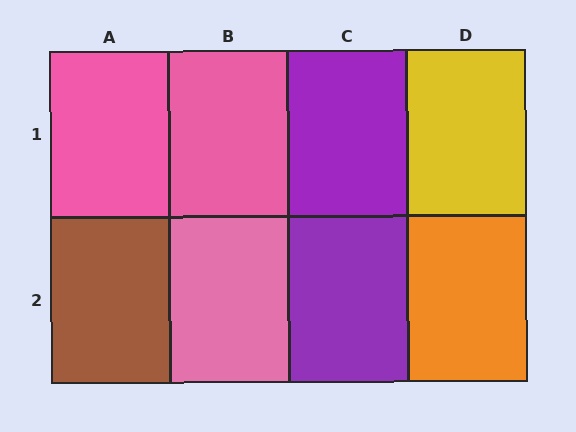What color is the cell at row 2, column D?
Orange.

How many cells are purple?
2 cells are purple.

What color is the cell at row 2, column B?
Pink.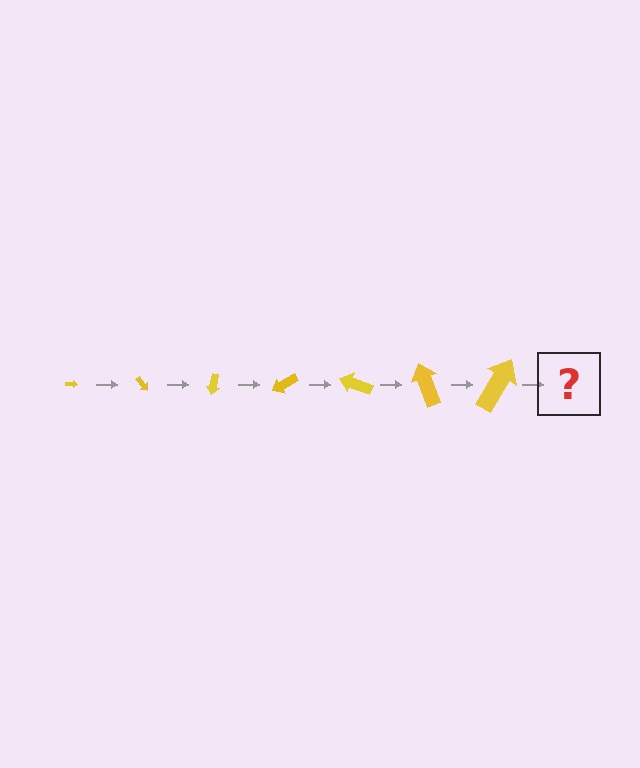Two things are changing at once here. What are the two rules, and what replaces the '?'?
The two rules are that the arrow grows larger each step and it rotates 50 degrees each step. The '?' should be an arrow, larger than the previous one and rotated 350 degrees from the start.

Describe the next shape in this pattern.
It should be an arrow, larger than the previous one and rotated 350 degrees from the start.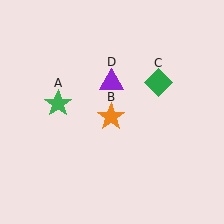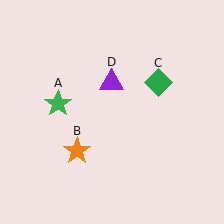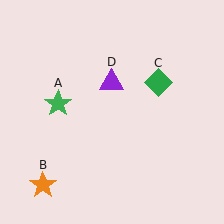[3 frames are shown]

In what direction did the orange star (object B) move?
The orange star (object B) moved down and to the left.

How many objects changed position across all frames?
1 object changed position: orange star (object B).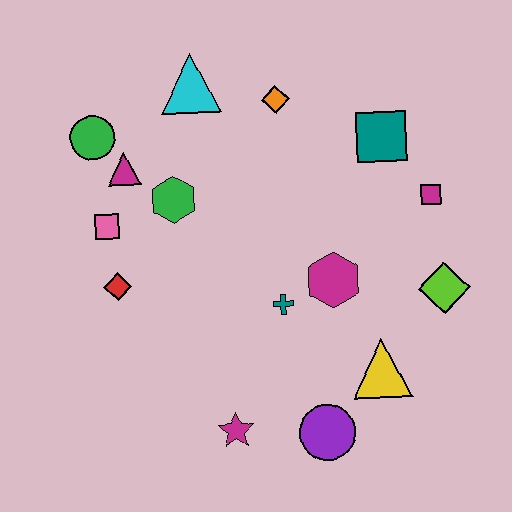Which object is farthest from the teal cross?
The green circle is farthest from the teal cross.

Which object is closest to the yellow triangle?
The purple circle is closest to the yellow triangle.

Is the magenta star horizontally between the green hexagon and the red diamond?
No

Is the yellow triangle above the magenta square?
No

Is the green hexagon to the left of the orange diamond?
Yes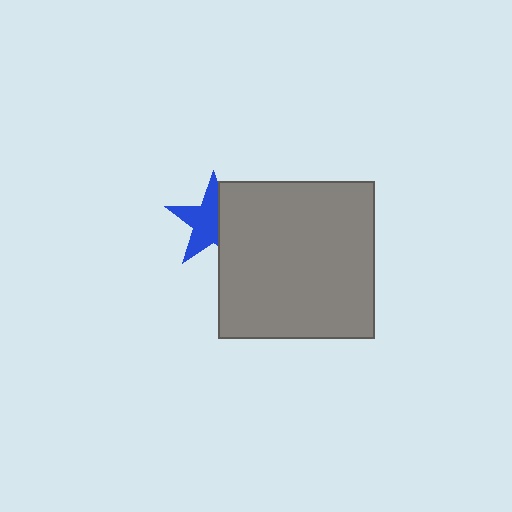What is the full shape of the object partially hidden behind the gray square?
The partially hidden object is a blue star.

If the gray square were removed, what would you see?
You would see the complete blue star.